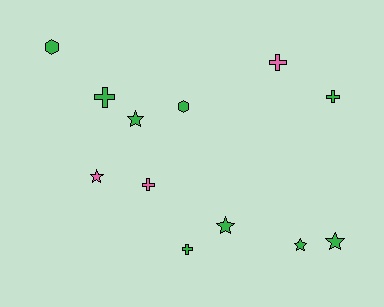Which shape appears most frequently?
Star, with 5 objects.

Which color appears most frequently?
Green, with 9 objects.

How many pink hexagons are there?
There are no pink hexagons.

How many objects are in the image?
There are 12 objects.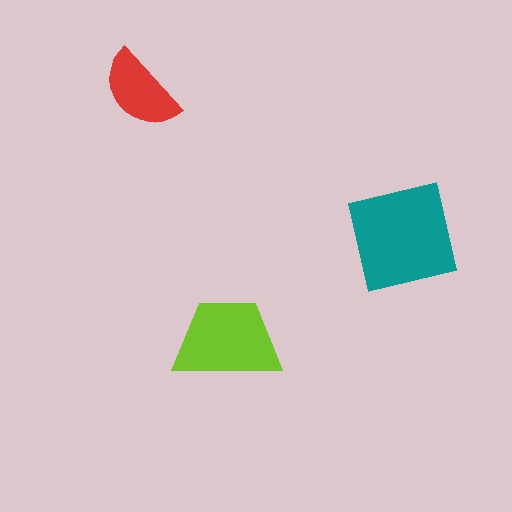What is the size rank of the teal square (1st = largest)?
1st.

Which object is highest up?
The red semicircle is topmost.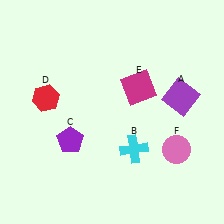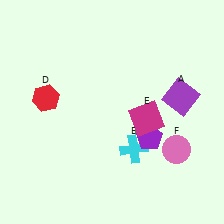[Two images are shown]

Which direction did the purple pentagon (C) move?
The purple pentagon (C) moved right.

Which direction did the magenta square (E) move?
The magenta square (E) moved down.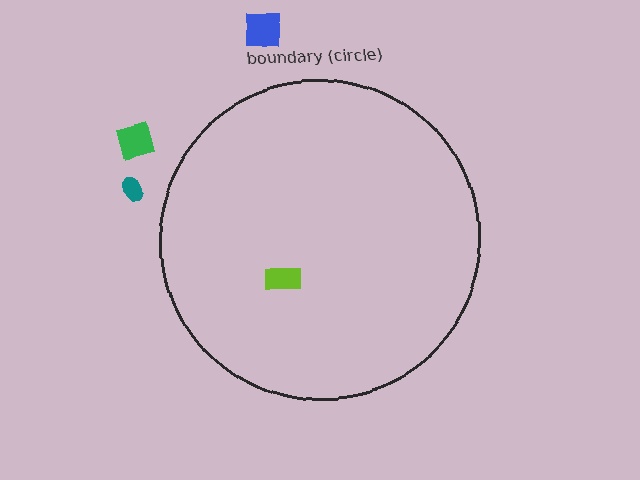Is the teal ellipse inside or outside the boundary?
Outside.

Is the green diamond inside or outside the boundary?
Outside.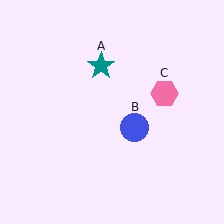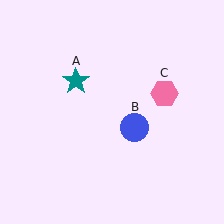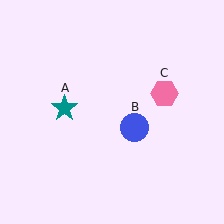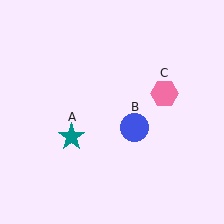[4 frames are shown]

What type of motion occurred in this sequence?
The teal star (object A) rotated counterclockwise around the center of the scene.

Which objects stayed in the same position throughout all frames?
Blue circle (object B) and pink hexagon (object C) remained stationary.